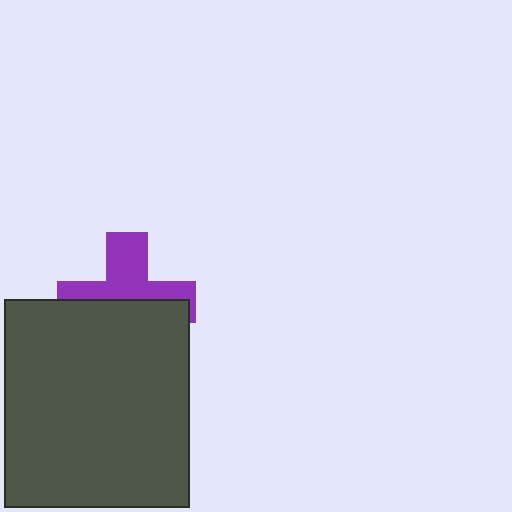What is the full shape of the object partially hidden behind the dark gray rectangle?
The partially hidden object is a purple cross.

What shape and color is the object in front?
The object in front is a dark gray rectangle.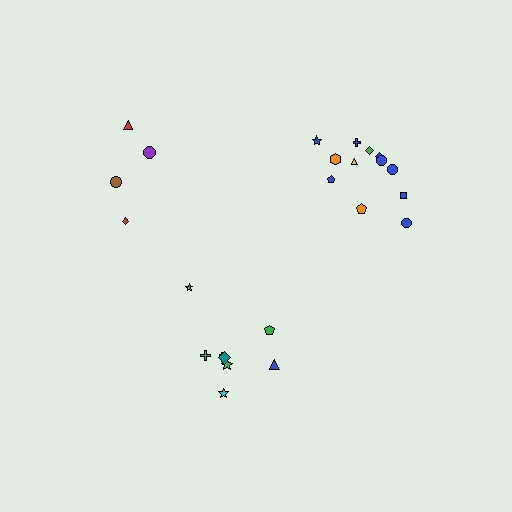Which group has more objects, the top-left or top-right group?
The top-right group.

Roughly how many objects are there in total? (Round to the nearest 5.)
Roughly 25 objects in total.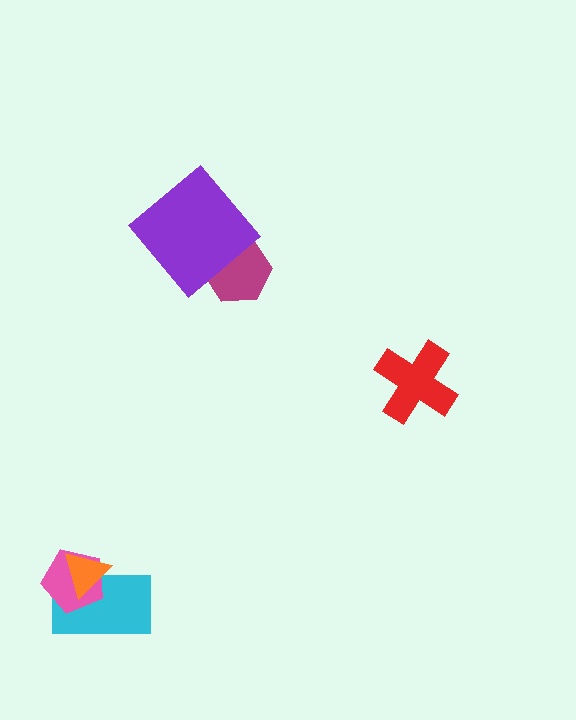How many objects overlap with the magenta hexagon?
1 object overlaps with the magenta hexagon.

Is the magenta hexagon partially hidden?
Yes, it is partially covered by another shape.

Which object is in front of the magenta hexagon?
The purple diamond is in front of the magenta hexagon.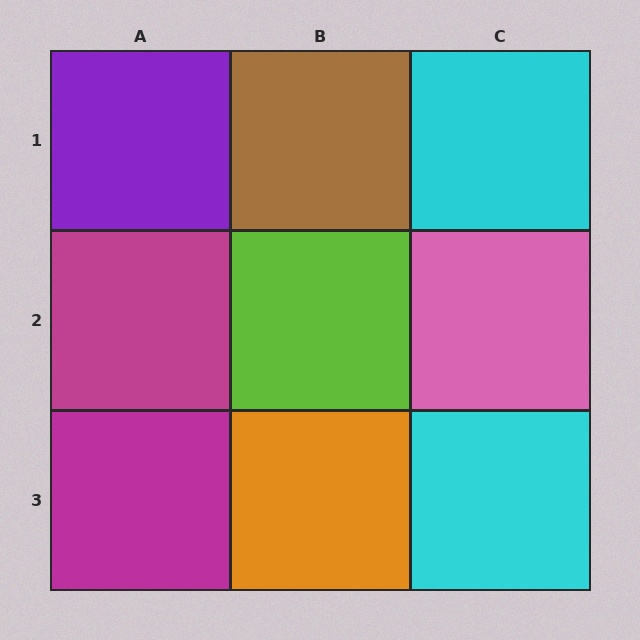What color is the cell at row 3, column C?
Cyan.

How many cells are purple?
1 cell is purple.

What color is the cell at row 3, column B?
Orange.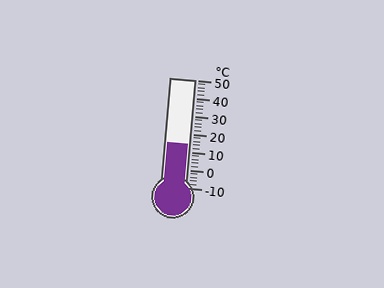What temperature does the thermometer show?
The thermometer shows approximately 14°C.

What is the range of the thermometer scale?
The thermometer scale ranges from -10°C to 50°C.